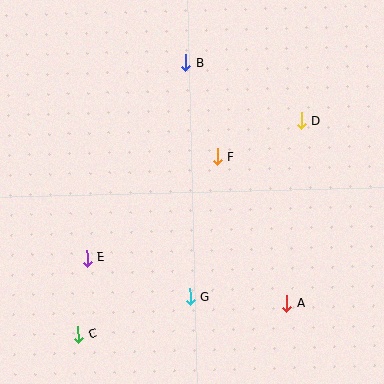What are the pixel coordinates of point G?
Point G is at (190, 297).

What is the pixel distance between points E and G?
The distance between E and G is 110 pixels.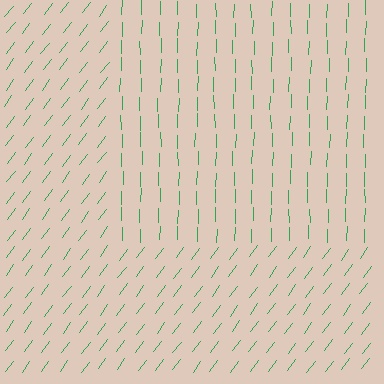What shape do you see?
I see a rectangle.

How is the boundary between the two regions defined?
The boundary is defined purely by a change in line orientation (approximately 36 degrees difference). All lines are the same color and thickness.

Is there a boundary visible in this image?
Yes, there is a texture boundary formed by a change in line orientation.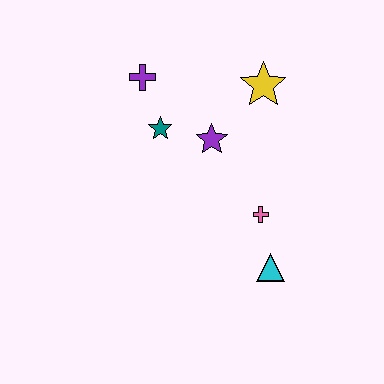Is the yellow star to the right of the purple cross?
Yes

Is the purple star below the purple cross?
Yes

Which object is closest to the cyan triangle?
The pink cross is closest to the cyan triangle.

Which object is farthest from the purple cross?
The cyan triangle is farthest from the purple cross.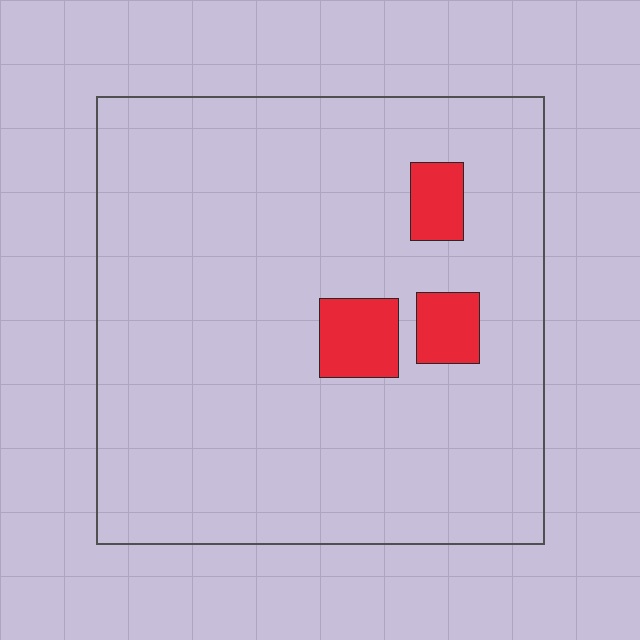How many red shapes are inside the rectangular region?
3.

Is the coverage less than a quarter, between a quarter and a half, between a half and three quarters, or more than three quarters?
Less than a quarter.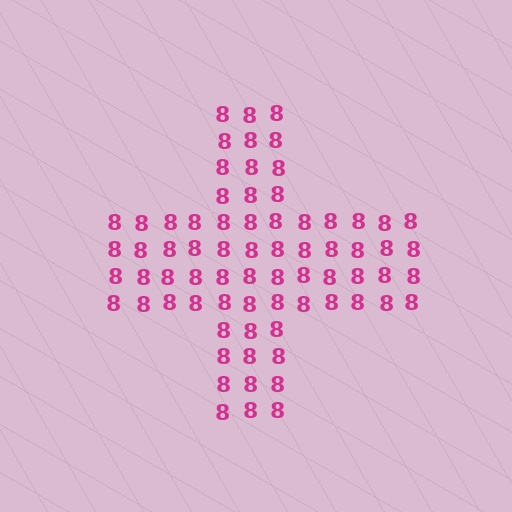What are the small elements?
The small elements are digit 8's.